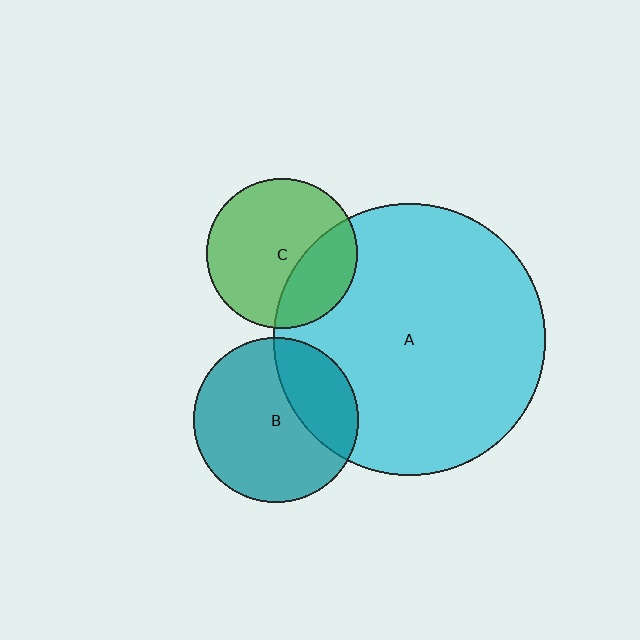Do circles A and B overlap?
Yes.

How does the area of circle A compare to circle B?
Approximately 2.7 times.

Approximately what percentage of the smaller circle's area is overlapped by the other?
Approximately 30%.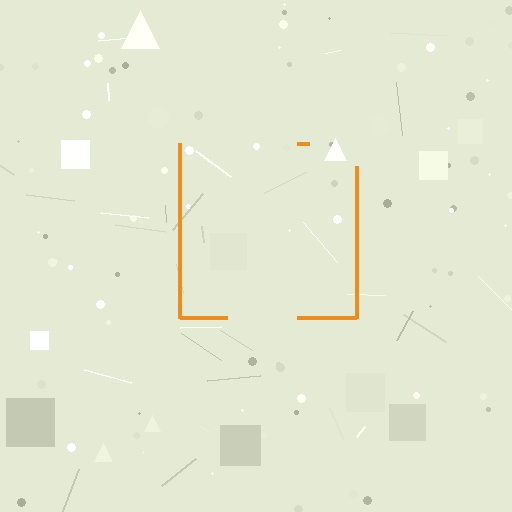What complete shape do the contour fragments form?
The contour fragments form a square.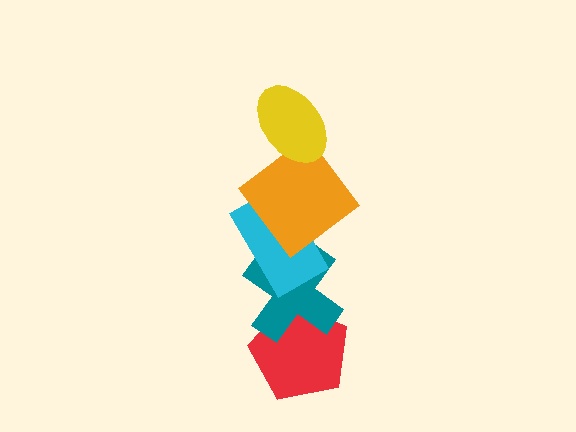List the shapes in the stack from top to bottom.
From top to bottom: the yellow ellipse, the orange diamond, the cyan rectangle, the teal cross, the red pentagon.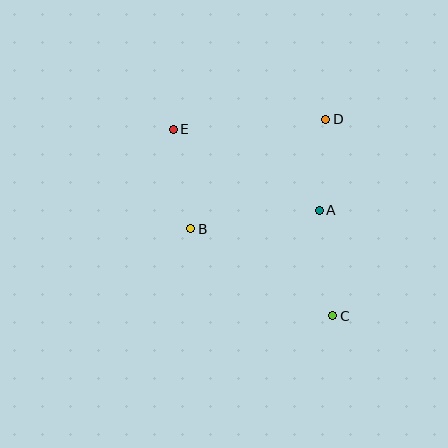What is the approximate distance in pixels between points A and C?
The distance between A and C is approximately 106 pixels.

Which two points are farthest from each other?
Points C and E are farthest from each other.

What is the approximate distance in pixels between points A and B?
The distance between A and B is approximately 130 pixels.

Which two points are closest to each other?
Points A and D are closest to each other.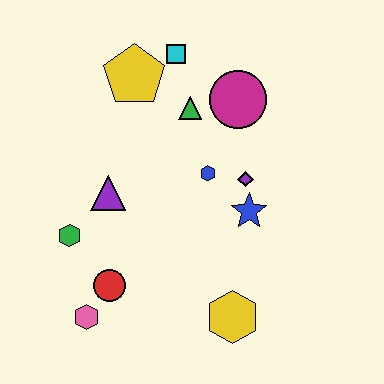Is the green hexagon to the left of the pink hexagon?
Yes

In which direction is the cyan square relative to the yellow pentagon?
The cyan square is to the right of the yellow pentagon.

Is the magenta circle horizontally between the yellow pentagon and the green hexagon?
No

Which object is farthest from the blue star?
The pink hexagon is farthest from the blue star.